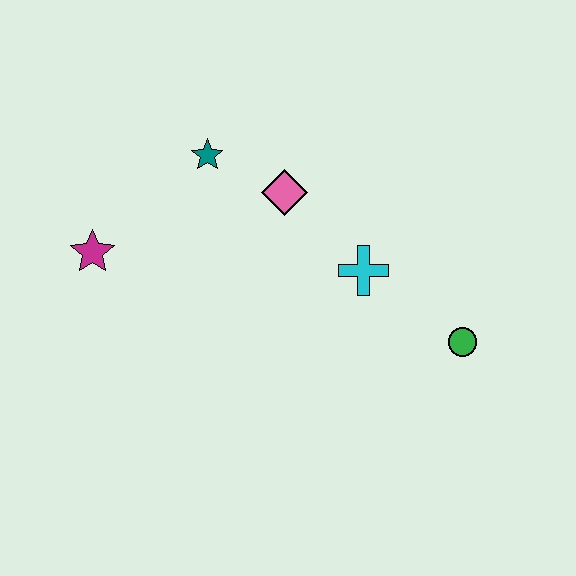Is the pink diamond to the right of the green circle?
No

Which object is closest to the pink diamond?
The teal star is closest to the pink diamond.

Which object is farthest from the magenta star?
The green circle is farthest from the magenta star.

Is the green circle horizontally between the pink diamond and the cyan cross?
No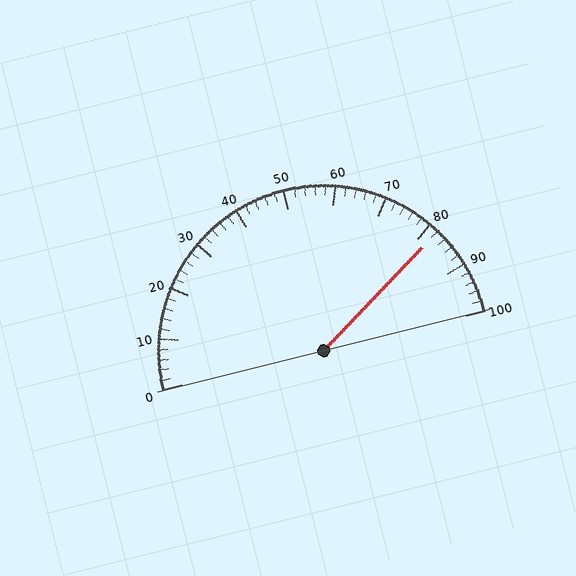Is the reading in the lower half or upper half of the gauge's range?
The reading is in the upper half of the range (0 to 100).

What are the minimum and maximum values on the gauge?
The gauge ranges from 0 to 100.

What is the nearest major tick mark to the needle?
The nearest major tick mark is 80.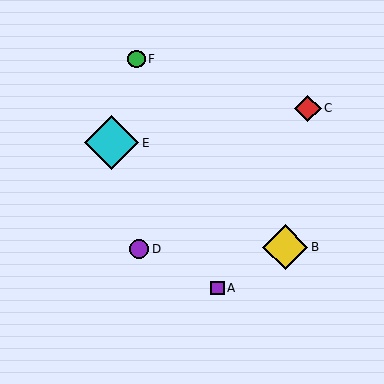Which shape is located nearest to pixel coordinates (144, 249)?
The purple circle (labeled D) at (139, 249) is nearest to that location.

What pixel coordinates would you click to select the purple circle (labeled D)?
Click at (139, 249) to select the purple circle D.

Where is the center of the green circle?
The center of the green circle is at (136, 59).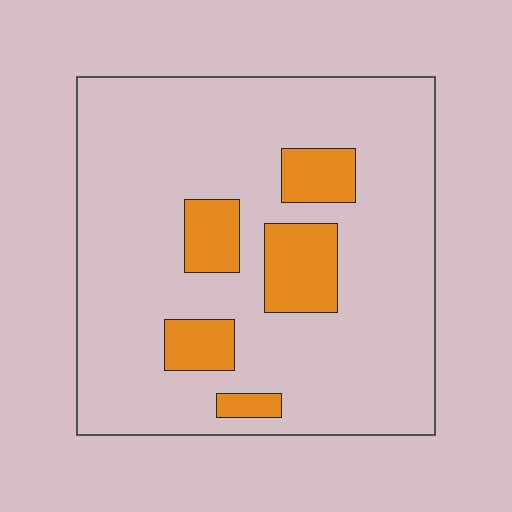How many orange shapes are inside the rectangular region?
5.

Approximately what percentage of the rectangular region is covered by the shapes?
Approximately 15%.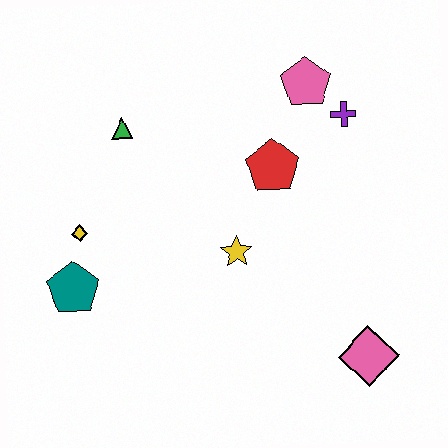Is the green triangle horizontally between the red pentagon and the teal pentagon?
Yes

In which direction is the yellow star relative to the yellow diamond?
The yellow star is to the right of the yellow diamond.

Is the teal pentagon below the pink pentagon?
Yes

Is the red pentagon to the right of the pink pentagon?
No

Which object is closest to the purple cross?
The pink pentagon is closest to the purple cross.